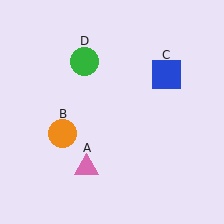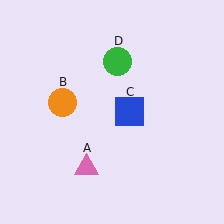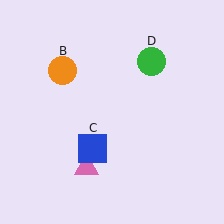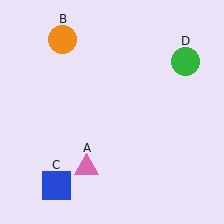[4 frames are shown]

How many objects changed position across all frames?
3 objects changed position: orange circle (object B), blue square (object C), green circle (object D).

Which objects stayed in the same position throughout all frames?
Pink triangle (object A) remained stationary.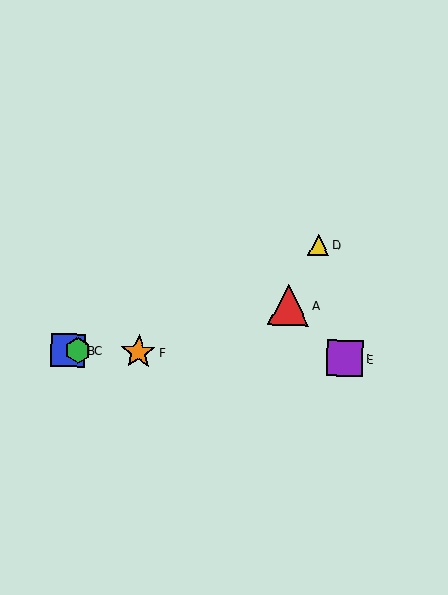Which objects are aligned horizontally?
Objects B, C, E, F are aligned horizontally.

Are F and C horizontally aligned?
Yes, both are at y≈352.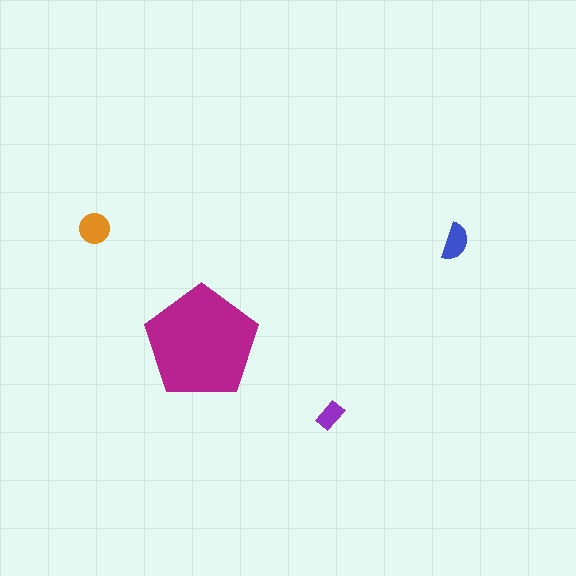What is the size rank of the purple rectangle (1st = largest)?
4th.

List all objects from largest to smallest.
The magenta pentagon, the orange circle, the blue semicircle, the purple rectangle.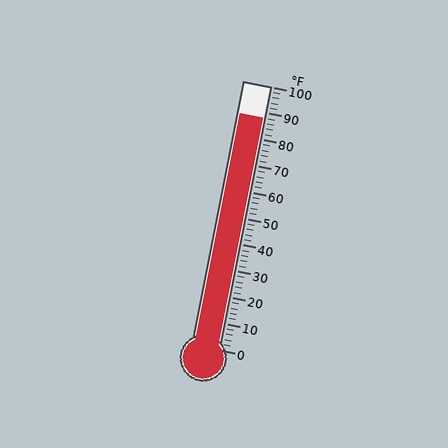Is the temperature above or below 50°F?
The temperature is above 50°F.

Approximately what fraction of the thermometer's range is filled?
The thermometer is filled to approximately 90% of its range.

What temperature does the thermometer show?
The thermometer shows approximately 88°F.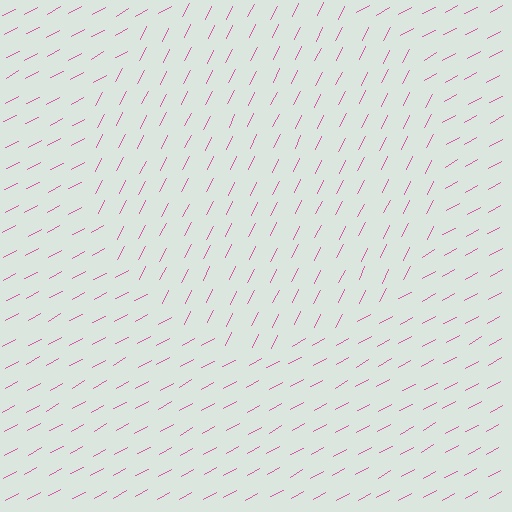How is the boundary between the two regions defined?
The boundary is defined purely by a change in line orientation (approximately 35 degrees difference). All lines are the same color and thickness.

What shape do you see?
I see a circle.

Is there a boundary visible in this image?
Yes, there is a texture boundary formed by a change in line orientation.